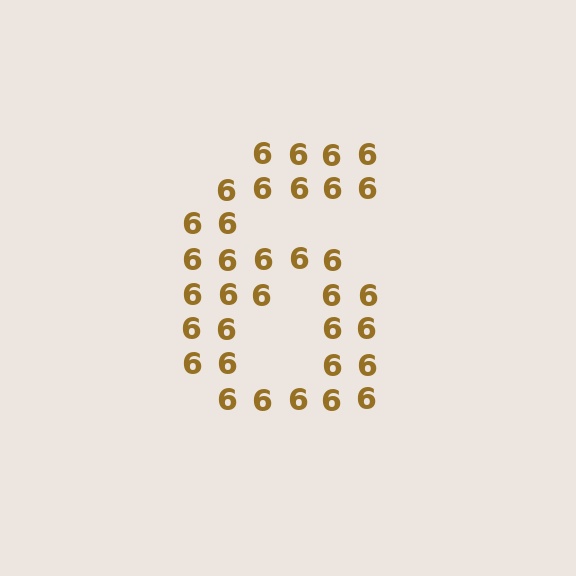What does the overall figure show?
The overall figure shows the digit 6.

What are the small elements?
The small elements are digit 6's.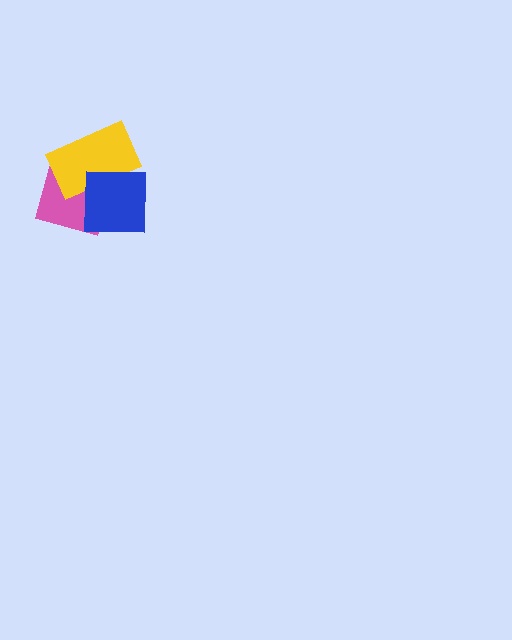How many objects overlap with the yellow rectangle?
2 objects overlap with the yellow rectangle.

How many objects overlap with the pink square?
2 objects overlap with the pink square.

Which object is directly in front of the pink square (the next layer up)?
The yellow rectangle is directly in front of the pink square.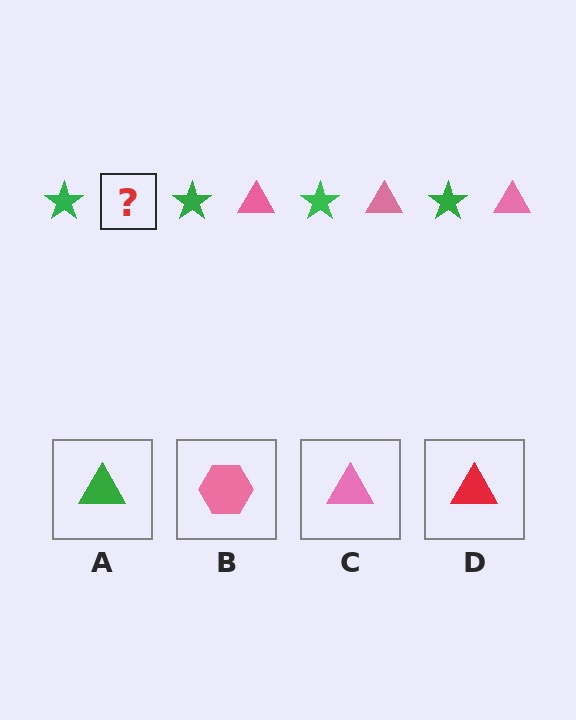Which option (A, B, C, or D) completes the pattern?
C.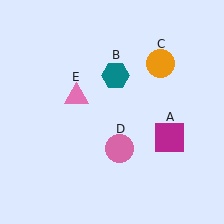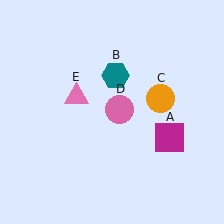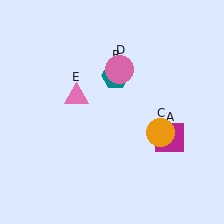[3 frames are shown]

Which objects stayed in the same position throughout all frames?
Magenta square (object A) and teal hexagon (object B) and pink triangle (object E) remained stationary.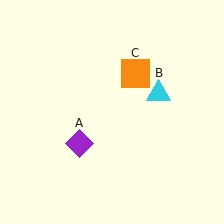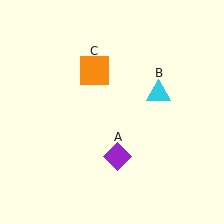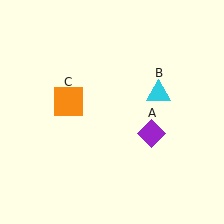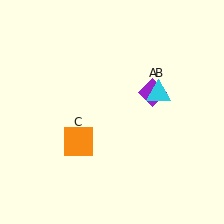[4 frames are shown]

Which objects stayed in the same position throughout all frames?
Cyan triangle (object B) remained stationary.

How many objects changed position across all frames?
2 objects changed position: purple diamond (object A), orange square (object C).